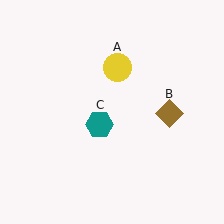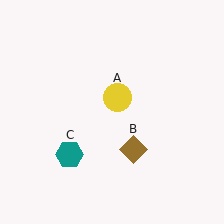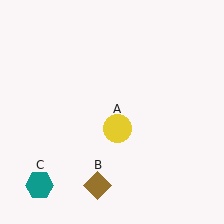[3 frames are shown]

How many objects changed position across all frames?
3 objects changed position: yellow circle (object A), brown diamond (object B), teal hexagon (object C).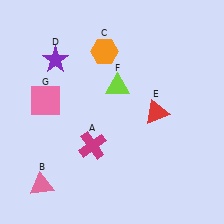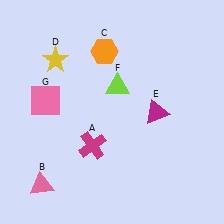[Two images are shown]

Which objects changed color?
D changed from purple to yellow. E changed from red to magenta.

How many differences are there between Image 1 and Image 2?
There are 2 differences between the two images.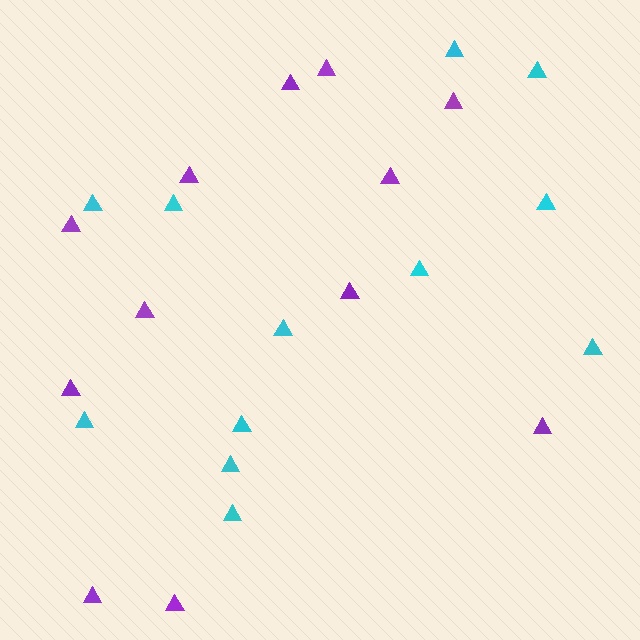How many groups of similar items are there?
There are 2 groups: one group of cyan triangles (12) and one group of purple triangles (12).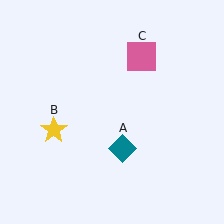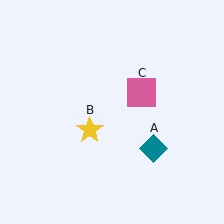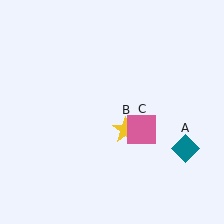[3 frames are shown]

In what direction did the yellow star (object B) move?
The yellow star (object B) moved right.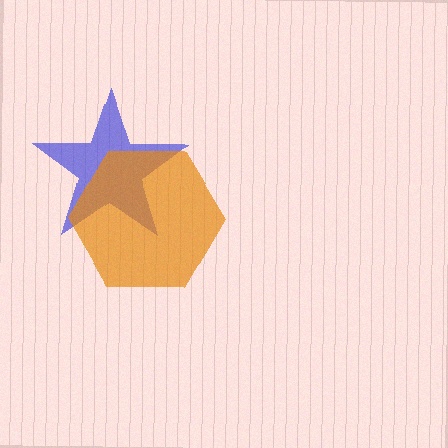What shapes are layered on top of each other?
The layered shapes are: a blue star, an orange hexagon.